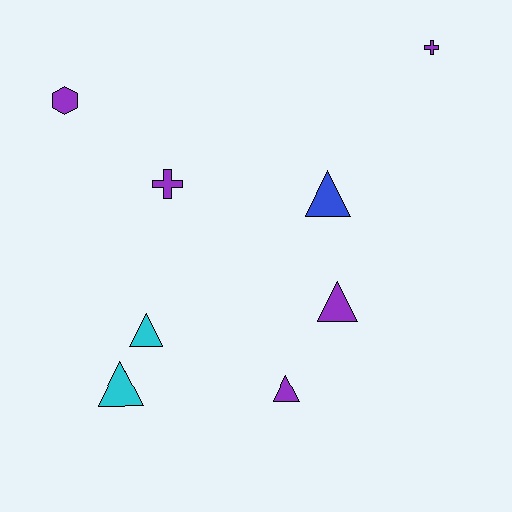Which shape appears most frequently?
Triangle, with 5 objects.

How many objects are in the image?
There are 8 objects.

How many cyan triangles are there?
There are 2 cyan triangles.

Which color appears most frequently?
Purple, with 5 objects.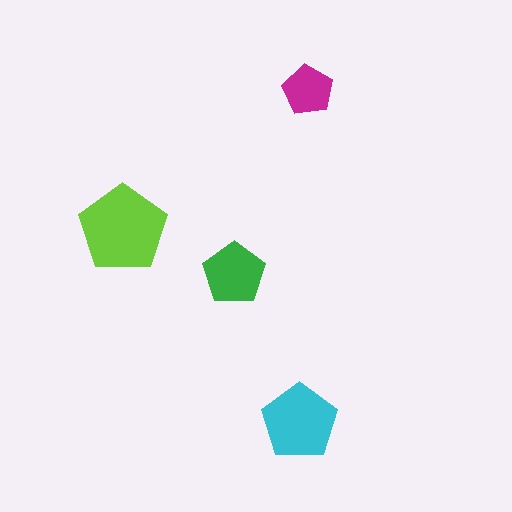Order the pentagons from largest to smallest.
the lime one, the cyan one, the green one, the magenta one.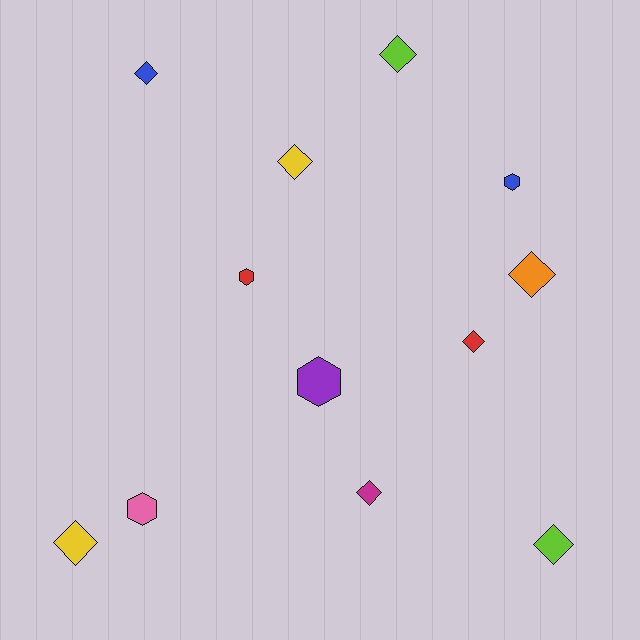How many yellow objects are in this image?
There are 2 yellow objects.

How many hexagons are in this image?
There are 4 hexagons.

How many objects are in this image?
There are 12 objects.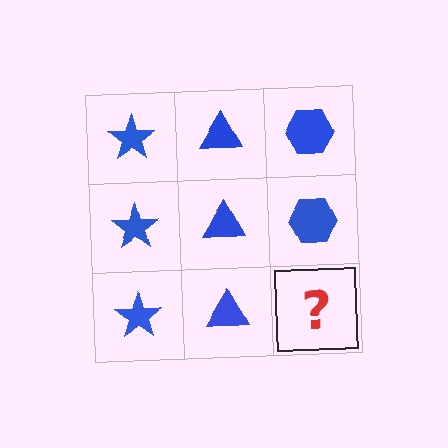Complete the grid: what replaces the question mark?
The question mark should be replaced with a blue hexagon.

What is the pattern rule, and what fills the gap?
The rule is that each column has a consistent shape. The gap should be filled with a blue hexagon.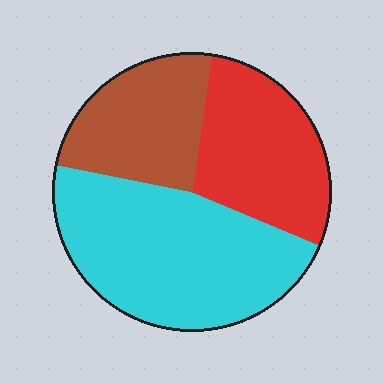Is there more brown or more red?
Red.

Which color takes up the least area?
Brown, at roughly 25%.